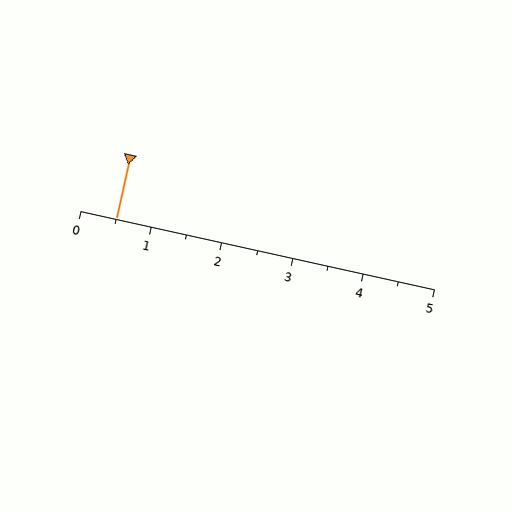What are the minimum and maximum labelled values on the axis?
The axis runs from 0 to 5.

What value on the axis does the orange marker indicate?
The marker indicates approximately 0.5.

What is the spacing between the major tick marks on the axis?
The major ticks are spaced 1 apart.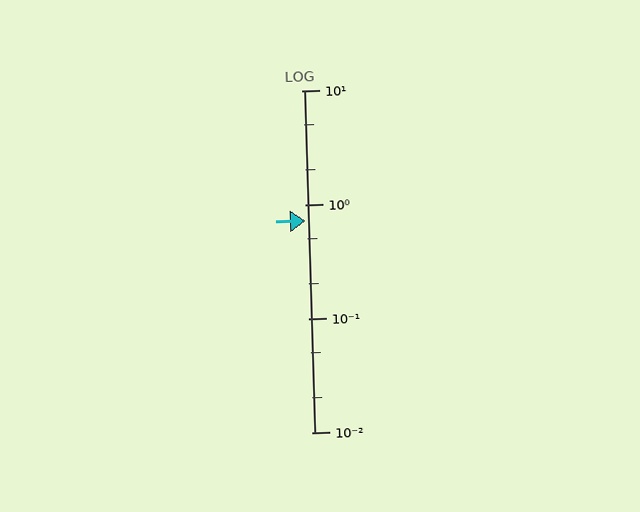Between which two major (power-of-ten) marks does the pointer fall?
The pointer is between 0.1 and 1.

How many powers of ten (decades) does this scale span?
The scale spans 3 decades, from 0.01 to 10.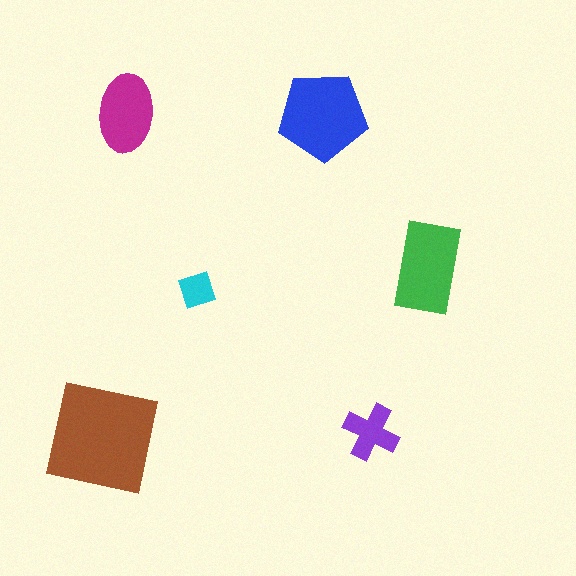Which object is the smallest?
The cyan diamond.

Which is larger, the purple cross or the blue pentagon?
The blue pentagon.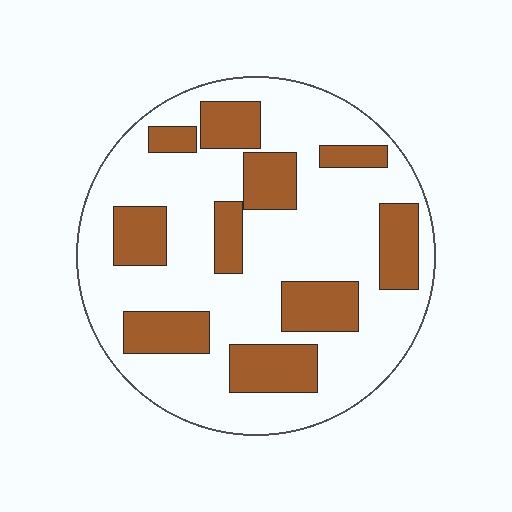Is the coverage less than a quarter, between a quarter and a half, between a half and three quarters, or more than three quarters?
Between a quarter and a half.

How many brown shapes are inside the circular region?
10.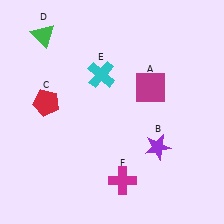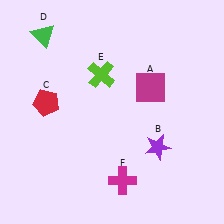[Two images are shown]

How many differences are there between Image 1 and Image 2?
There is 1 difference between the two images.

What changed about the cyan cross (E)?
In Image 1, E is cyan. In Image 2, it changed to lime.